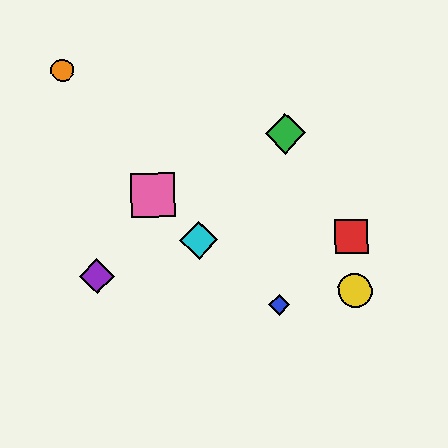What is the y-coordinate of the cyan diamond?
The cyan diamond is at y≈240.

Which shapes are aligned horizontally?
The red square, the cyan diamond are aligned horizontally.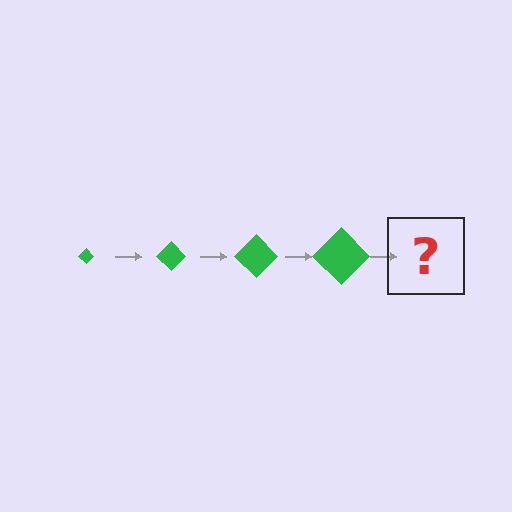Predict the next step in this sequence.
The next step is a green diamond, larger than the previous one.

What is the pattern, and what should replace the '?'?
The pattern is that the diamond gets progressively larger each step. The '?' should be a green diamond, larger than the previous one.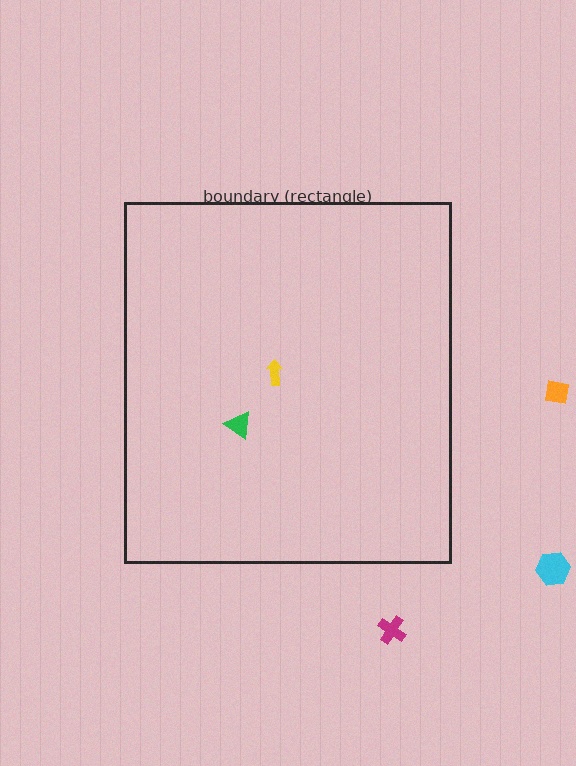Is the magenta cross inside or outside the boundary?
Outside.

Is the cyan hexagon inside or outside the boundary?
Outside.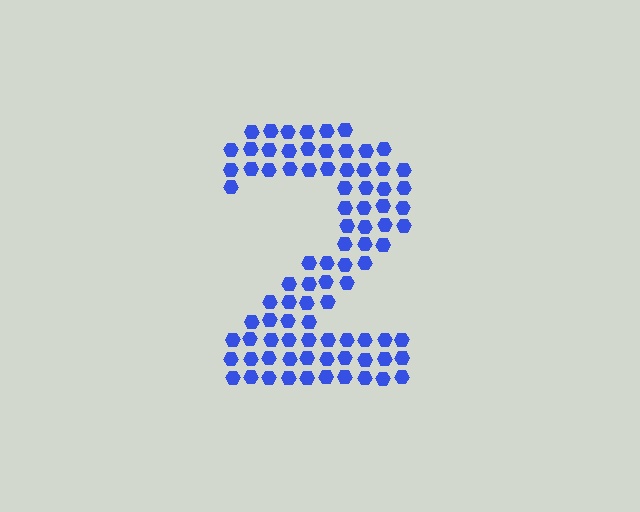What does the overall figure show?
The overall figure shows the digit 2.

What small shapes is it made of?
It is made of small hexagons.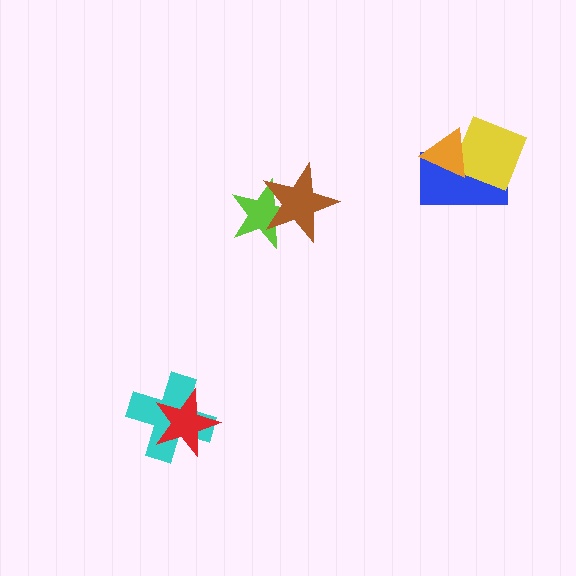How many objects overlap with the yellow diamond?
2 objects overlap with the yellow diamond.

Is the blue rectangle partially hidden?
Yes, it is partially covered by another shape.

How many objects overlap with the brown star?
1 object overlaps with the brown star.